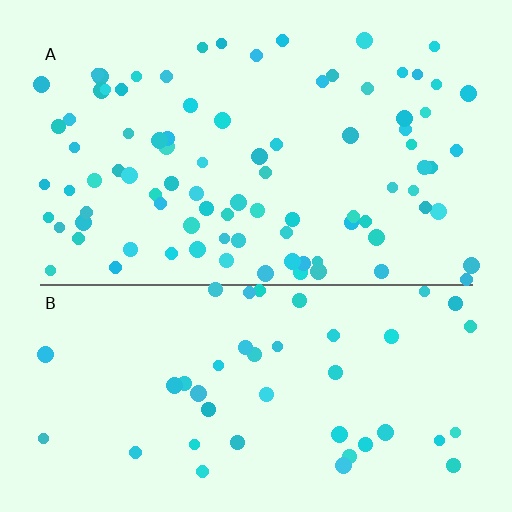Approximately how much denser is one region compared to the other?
Approximately 2.0× — region A over region B.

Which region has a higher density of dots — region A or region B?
A (the top).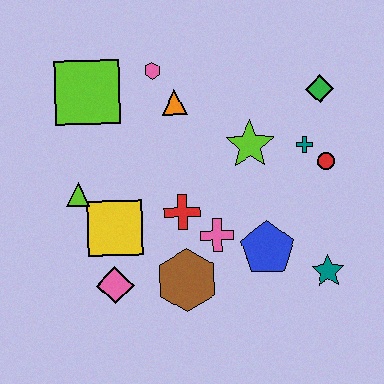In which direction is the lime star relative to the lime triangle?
The lime star is to the right of the lime triangle.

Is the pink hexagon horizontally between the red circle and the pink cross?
No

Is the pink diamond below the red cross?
Yes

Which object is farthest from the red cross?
The green diamond is farthest from the red cross.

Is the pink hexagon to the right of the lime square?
Yes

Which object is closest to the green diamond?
The teal cross is closest to the green diamond.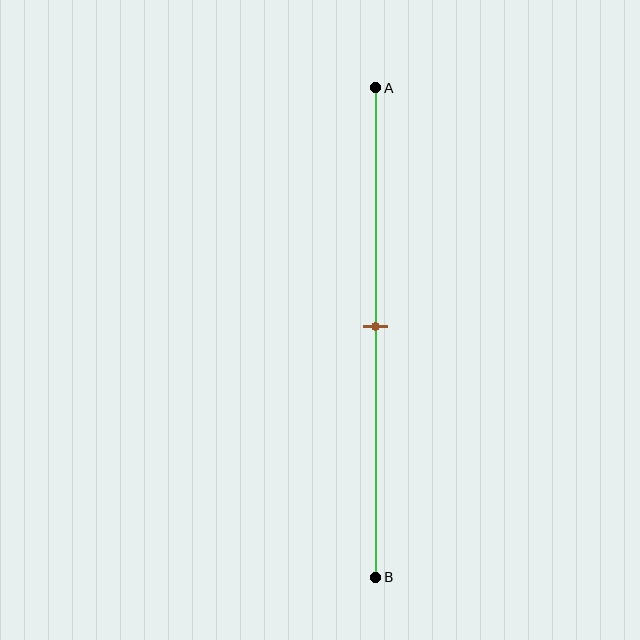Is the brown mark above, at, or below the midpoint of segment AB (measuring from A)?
The brown mark is approximately at the midpoint of segment AB.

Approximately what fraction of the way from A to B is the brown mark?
The brown mark is approximately 50% of the way from A to B.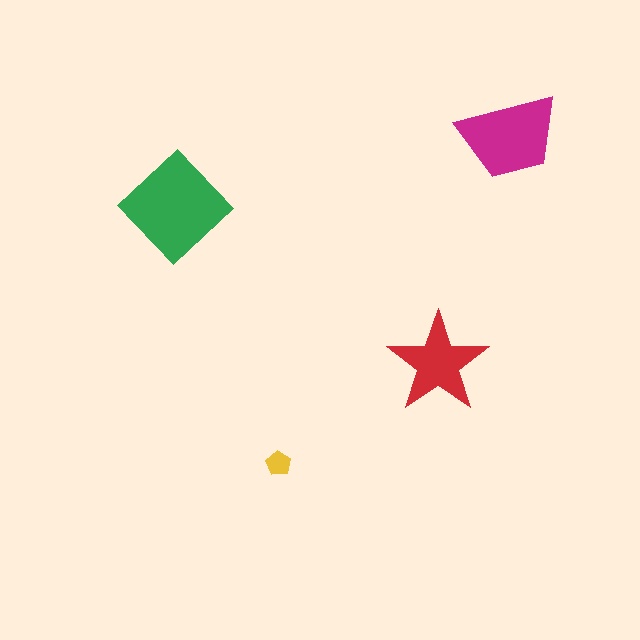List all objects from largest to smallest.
The green diamond, the magenta trapezoid, the red star, the yellow pentagon.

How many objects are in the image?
There are 4 objects in the image.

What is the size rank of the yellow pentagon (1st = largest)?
4th.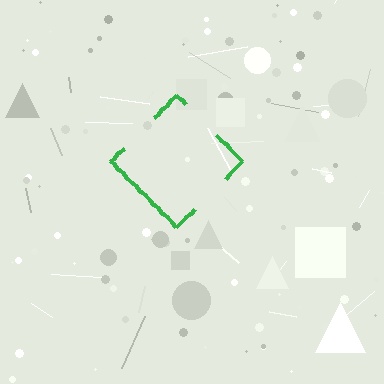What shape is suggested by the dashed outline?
The dashed outline suggests a diamond.